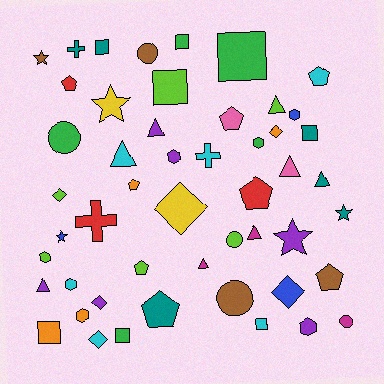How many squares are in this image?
There are 8 squares.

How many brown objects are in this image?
There are 4 brown objects.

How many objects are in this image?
There are 50 objects.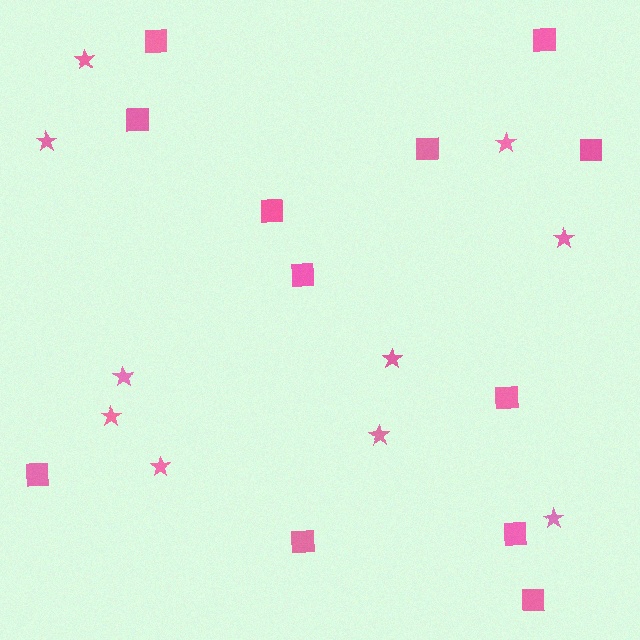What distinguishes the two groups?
There are 2 groups: one group of squares (12) and one group of stars (10).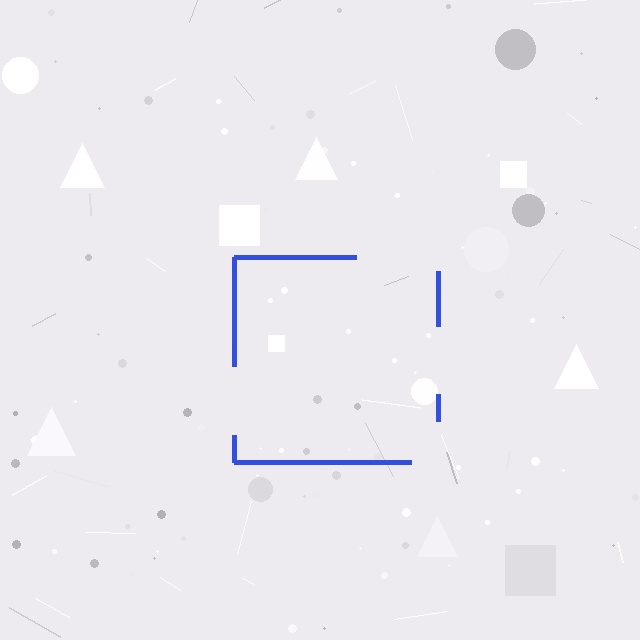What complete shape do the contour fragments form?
The contour fragments form a square.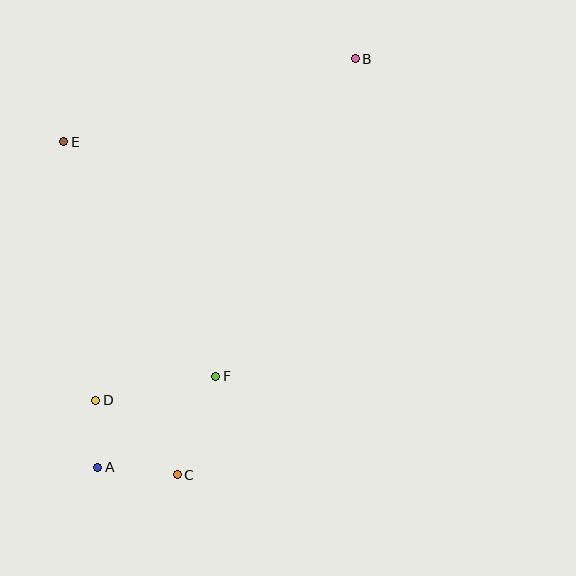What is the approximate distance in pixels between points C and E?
The distance between C and E is approximately 352 pixels.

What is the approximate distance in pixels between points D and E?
The distance between D and E is approximately 260 pixels.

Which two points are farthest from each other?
Points A and B are farthest from each other.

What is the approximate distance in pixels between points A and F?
The distance between A and F is approximately 149 pixels.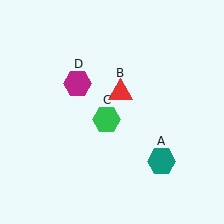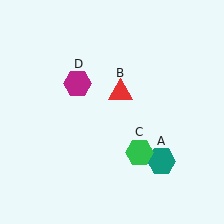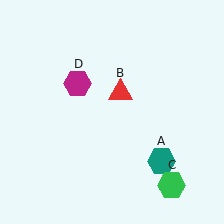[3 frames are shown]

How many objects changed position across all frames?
1 object changed position: green hexagon (object C).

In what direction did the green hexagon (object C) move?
The green hexagon (object C) moved down and to the right.